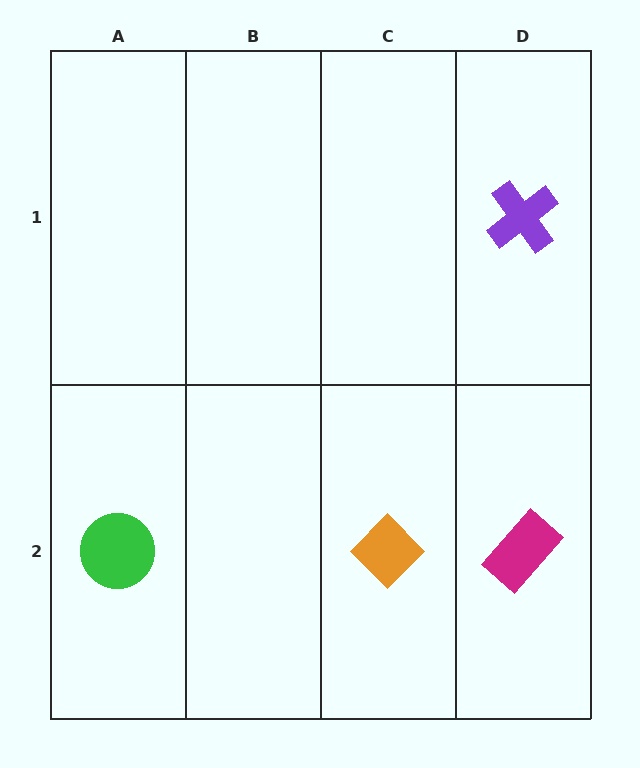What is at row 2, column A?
A green circle.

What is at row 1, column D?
A purple cross.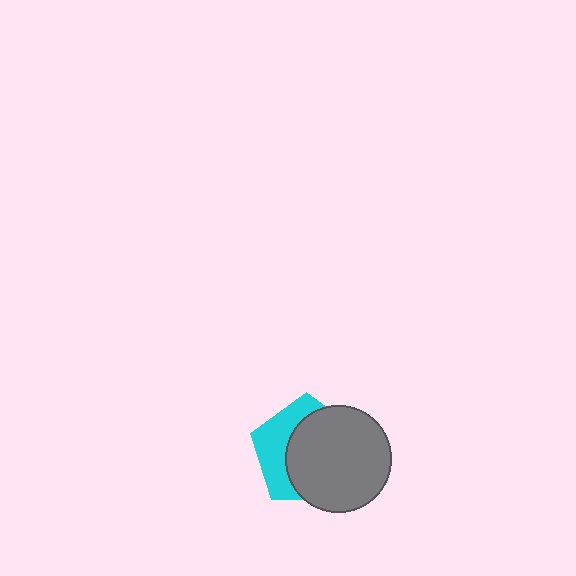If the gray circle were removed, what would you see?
You would see the complete cyan pentagon.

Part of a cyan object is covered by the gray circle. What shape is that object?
It is a pentagon.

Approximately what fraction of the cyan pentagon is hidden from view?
Roughly 63% of the cyan pentagon is hidden behind the gray circle.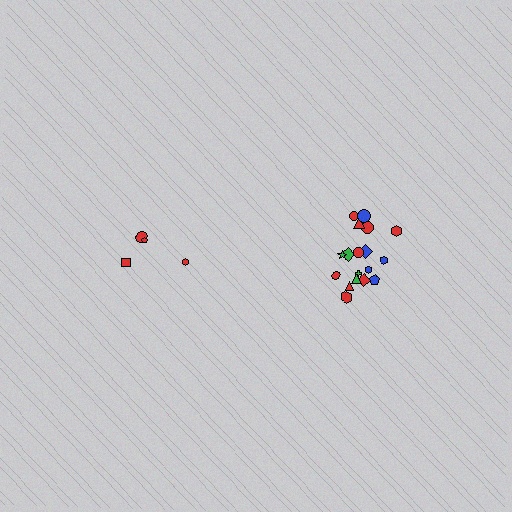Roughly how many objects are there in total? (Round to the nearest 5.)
Roughly 20 objects in total.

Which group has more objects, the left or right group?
The right group.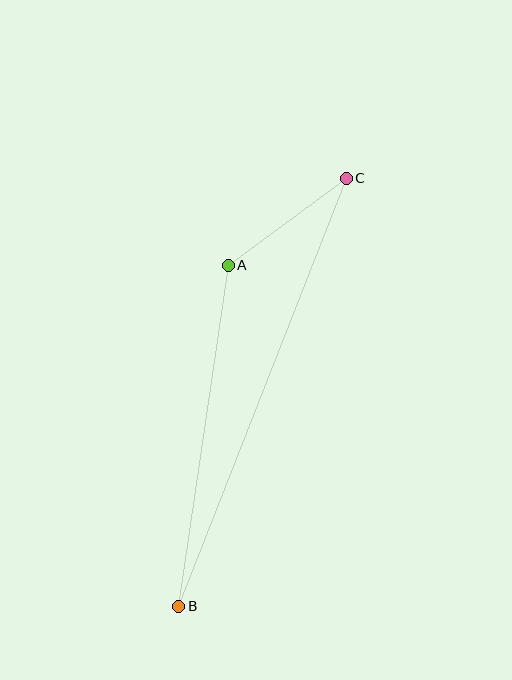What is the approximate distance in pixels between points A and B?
The distance between A and B is approximately 345 pixels.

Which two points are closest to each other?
Points A and C are closest to each other.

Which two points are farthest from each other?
Points B and C are farthest from each other.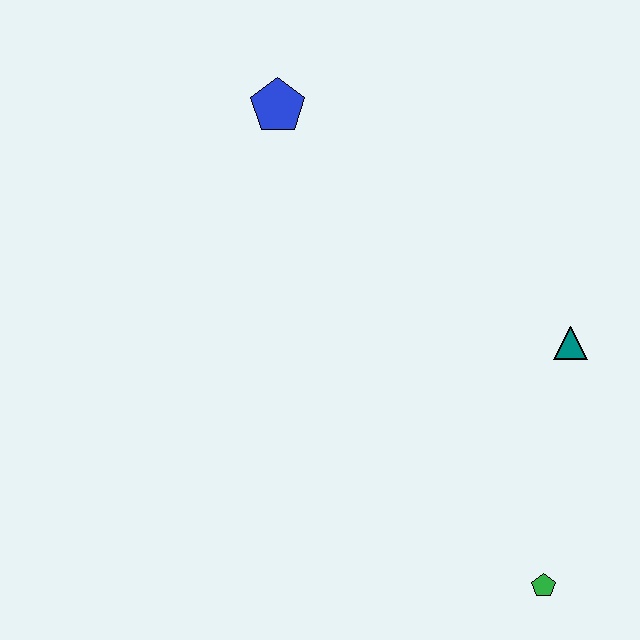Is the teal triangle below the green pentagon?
No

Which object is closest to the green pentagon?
The teal triangle is closest to the green pentagon.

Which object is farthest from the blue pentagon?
The green pentagon is farthest from the blue pentagon.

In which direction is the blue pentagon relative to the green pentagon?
The blue pentagon is above the green pentagon.